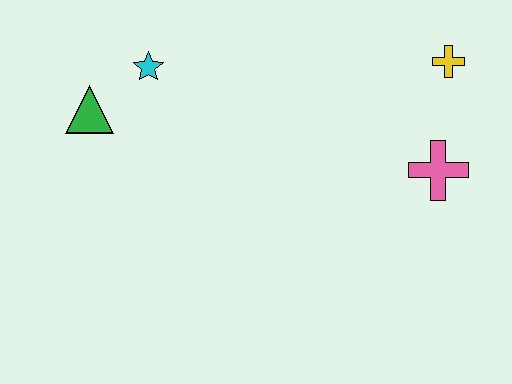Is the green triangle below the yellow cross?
Yes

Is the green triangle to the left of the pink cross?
Yes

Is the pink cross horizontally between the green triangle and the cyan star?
No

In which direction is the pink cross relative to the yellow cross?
The pink cross is below the yellow cross.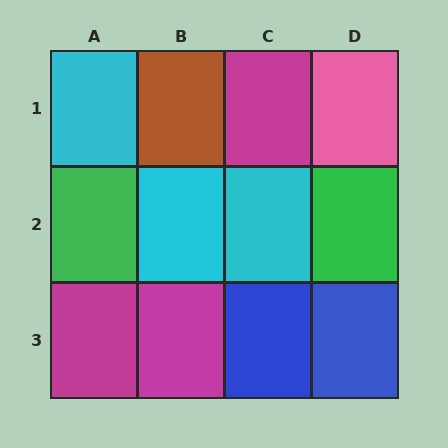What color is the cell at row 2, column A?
Green.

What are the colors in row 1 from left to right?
Cyan, brown, magenta, pink.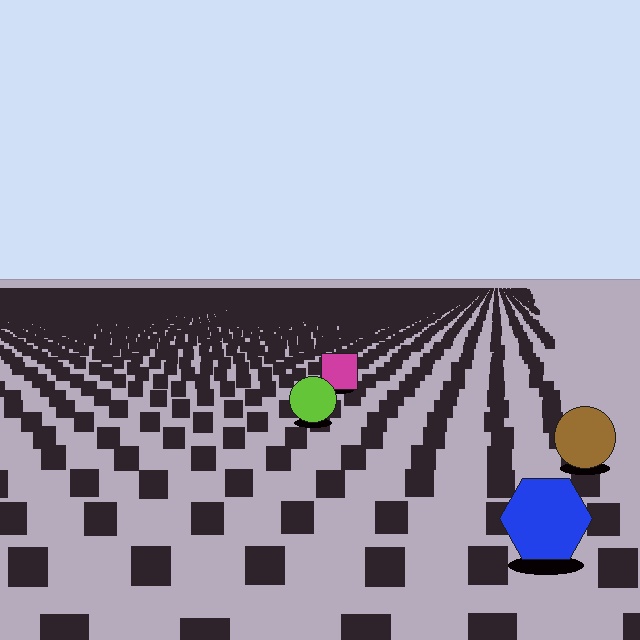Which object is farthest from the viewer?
The magenta square is farthest from the viewer. It appears smaller and the ground texture around it is denser.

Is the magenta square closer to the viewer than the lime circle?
No. The lime circle is closer — you can tell from the texture gradient: the ground texture is coarser near it.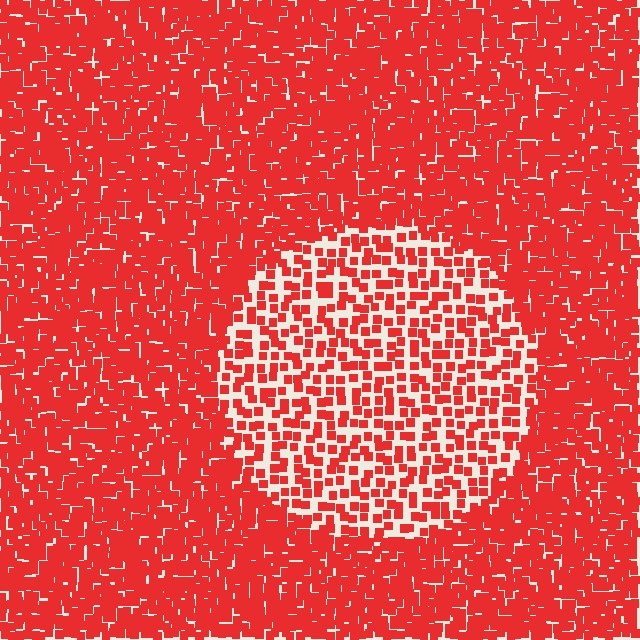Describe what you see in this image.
The image contains small red elements arranged at two different densities. A circle-shaped region is visible where the elements are less densely packed than the surrounding area.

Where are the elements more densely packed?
The elements are more densely packed outside the circle boundary.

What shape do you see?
I see a circle.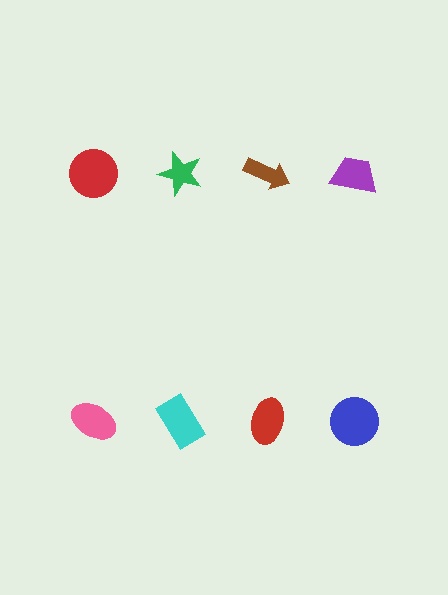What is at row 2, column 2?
A cyan rectangle.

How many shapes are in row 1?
4 shapes.